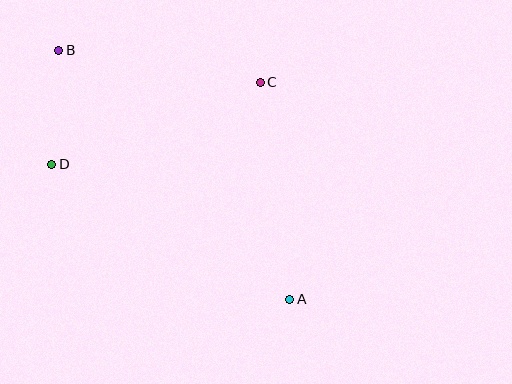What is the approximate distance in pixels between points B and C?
The distance between B and C is approximately 204 pixels.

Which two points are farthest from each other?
Points A and B are farthest from each other.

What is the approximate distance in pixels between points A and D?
The distance between A and D is approximately 274 pixels.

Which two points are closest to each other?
Points B and D are closest to each other.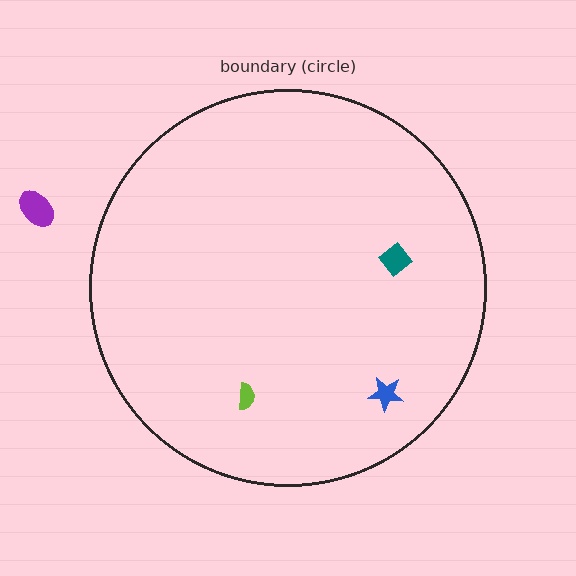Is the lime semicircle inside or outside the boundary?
Inside.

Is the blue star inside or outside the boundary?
Inside.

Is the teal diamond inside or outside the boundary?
Inside.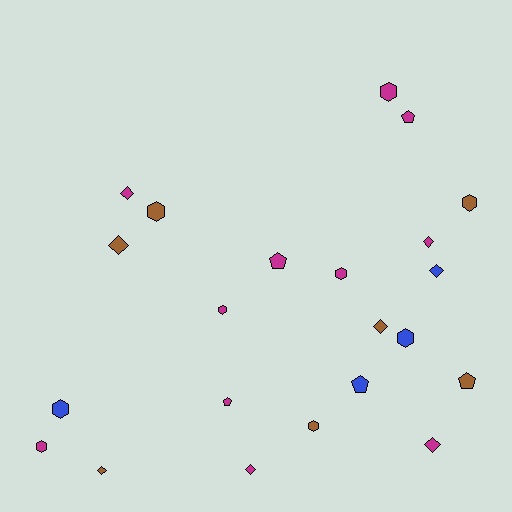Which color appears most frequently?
Magenta, with 11 objects.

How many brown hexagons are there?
There are 3 brown hexagons.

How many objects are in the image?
There are 22 objects.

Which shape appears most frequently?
Hexagon, with 9 objects.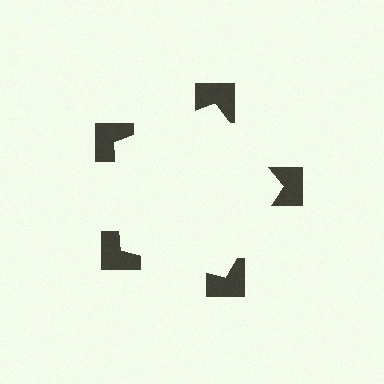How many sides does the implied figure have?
5 sides.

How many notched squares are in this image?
There are 5 — one at each vertex of the illusory pentagon.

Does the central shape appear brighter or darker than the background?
It typically appears slightly brighter than the background, even though no actual brightness change is drawn.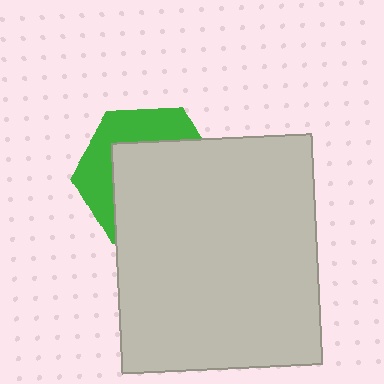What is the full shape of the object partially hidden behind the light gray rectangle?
The partially hidden object is a green hexagon.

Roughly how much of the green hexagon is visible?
A small part of it is visible (roughly 37%).